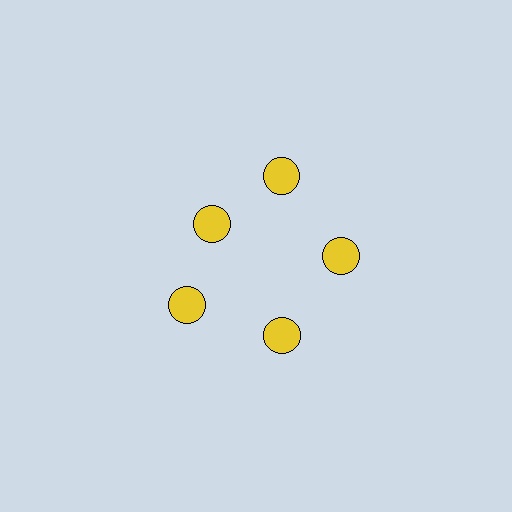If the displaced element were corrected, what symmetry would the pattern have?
It would have 5-fold rotational symmetry — the pattern would map onto itself every 72 degrees.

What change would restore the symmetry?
The symmetry would be restored by moving it outward, back onto the ring so that all 5 circles sit at equal angles and equal distance from the center.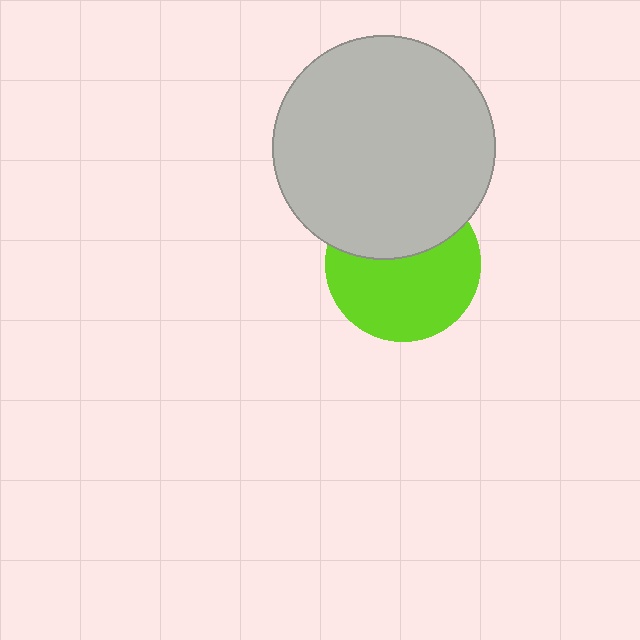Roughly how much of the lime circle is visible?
About half of it is visible (roughly 62%).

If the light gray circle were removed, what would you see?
You would see the complete lime circle.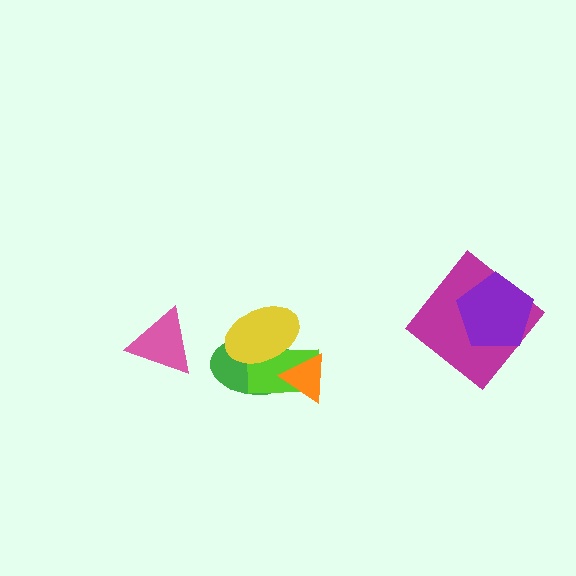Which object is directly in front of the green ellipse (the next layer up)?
The lime rectangle is directly in front of the green ellipse.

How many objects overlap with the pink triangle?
0 objects overlap with the pink triangle.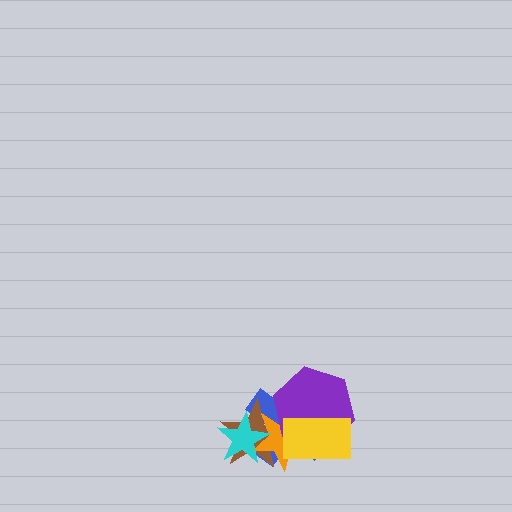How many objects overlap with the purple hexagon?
4 objects overlap with the purple hexagon.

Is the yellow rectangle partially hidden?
No, no other shape covers it.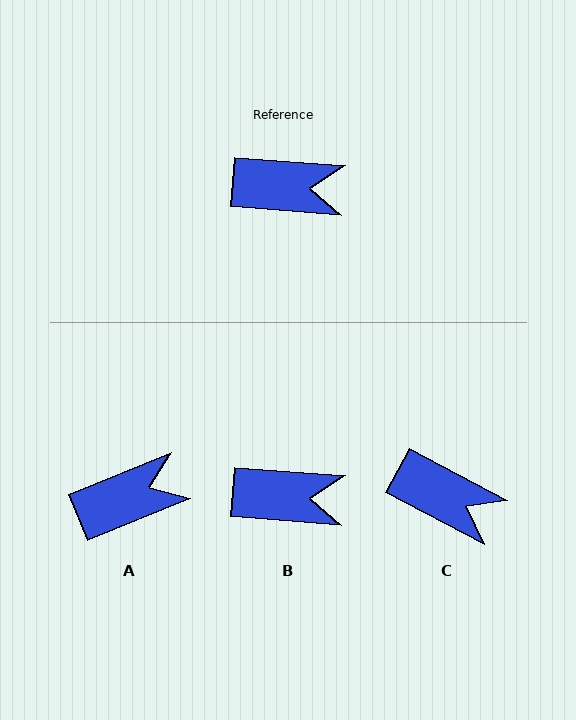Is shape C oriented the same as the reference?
No, it is off by about 23 degrees.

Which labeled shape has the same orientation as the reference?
B.